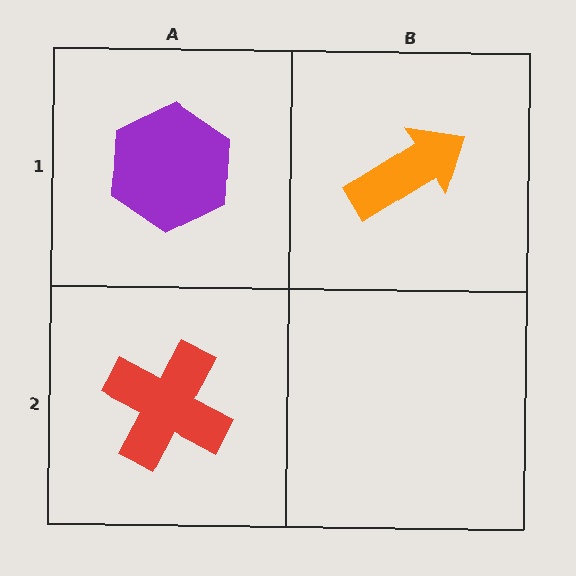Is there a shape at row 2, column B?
No, that cell is empty.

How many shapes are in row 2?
1 shape.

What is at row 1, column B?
An orange arrow.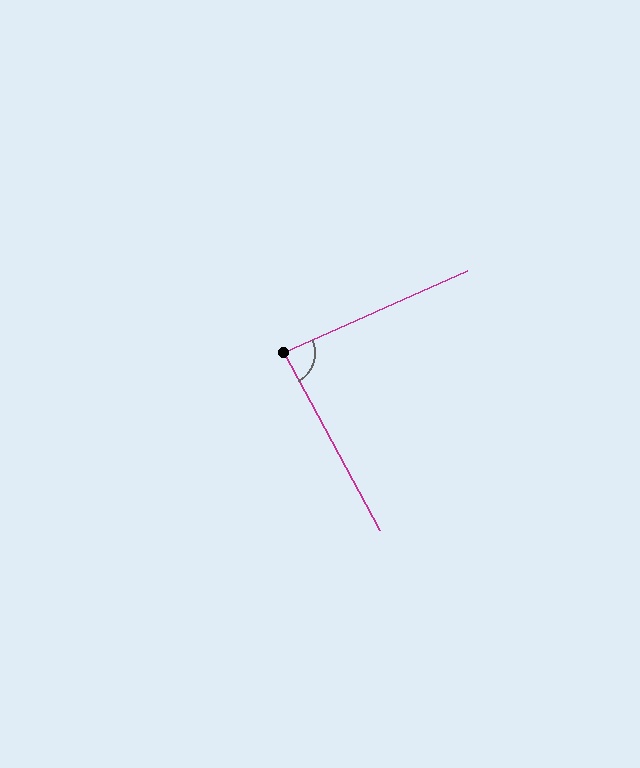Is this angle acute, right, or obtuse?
It is approximately a right angle.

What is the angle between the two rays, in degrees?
Approximately 86 degrees.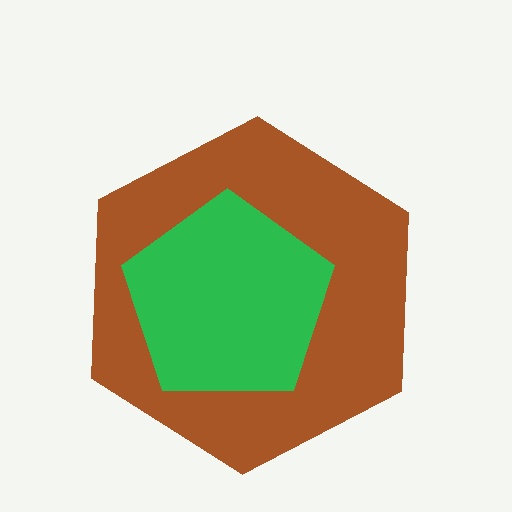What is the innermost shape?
The green pentagon.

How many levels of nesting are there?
2.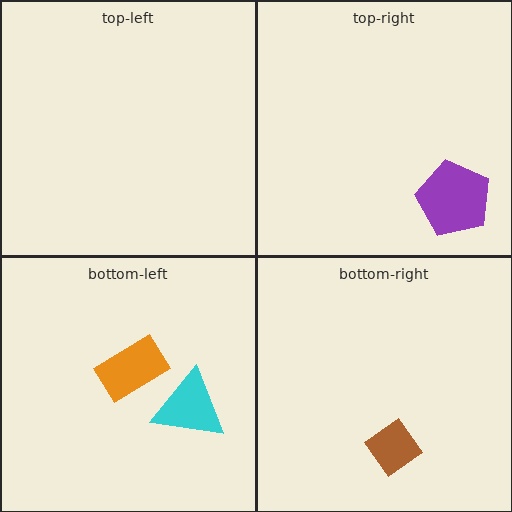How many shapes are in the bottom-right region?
1.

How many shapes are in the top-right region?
1.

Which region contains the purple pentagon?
The top-right region.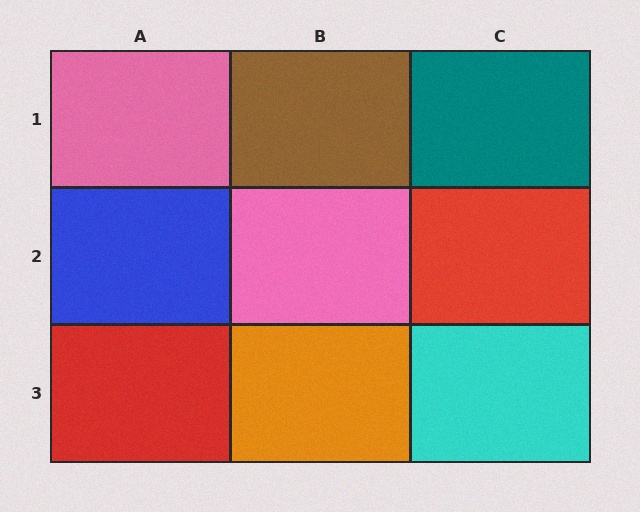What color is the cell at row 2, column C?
Red.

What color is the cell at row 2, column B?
Pink.